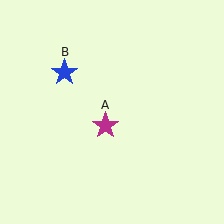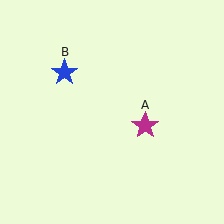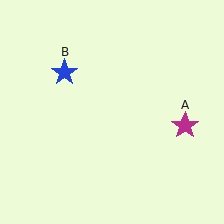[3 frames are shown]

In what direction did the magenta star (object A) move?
The magenta star (object A) moved right.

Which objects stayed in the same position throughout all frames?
Blue star (object B) remained stationary.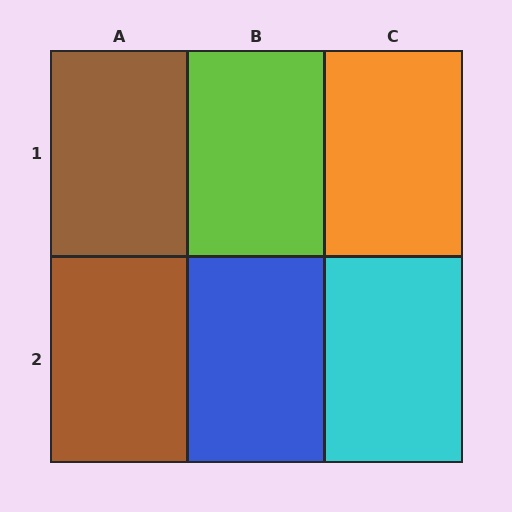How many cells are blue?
1 cell is blue.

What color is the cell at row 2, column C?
Cyan.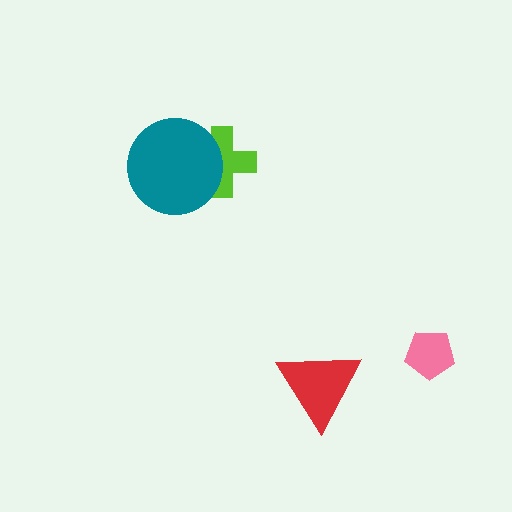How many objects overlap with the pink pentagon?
0 objects overlap with the pink pentagon.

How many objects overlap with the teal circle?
1 object overlaps with the teal circle.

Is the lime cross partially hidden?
Yes, it is partially covered by another shape.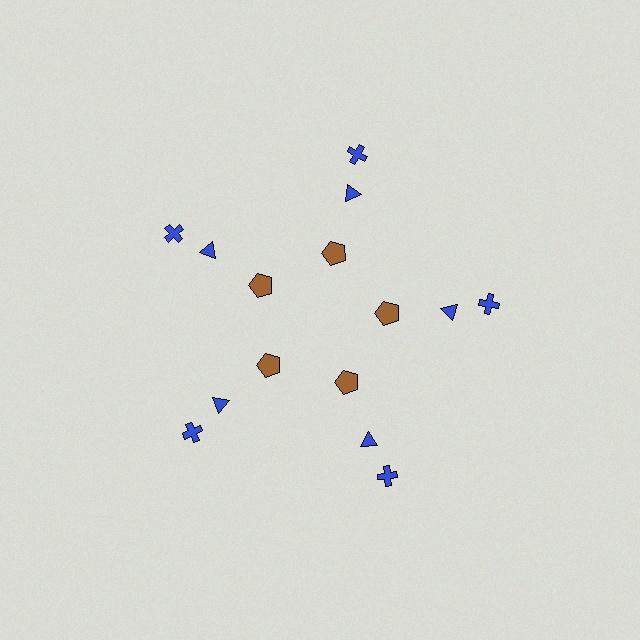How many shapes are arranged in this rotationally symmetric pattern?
There are 15 shapes, arranged in 5 groups of 3.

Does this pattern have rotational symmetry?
Yes, this pattern has 5-fold rotational symmetry. It looks the same after rotating 72 degrees around the center.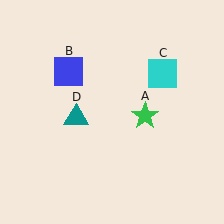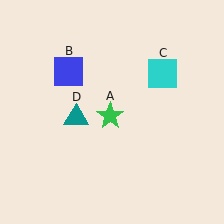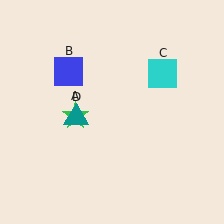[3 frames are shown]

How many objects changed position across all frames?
1 object changed position: green star (object A).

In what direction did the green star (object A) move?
The green star (object A) moved left.